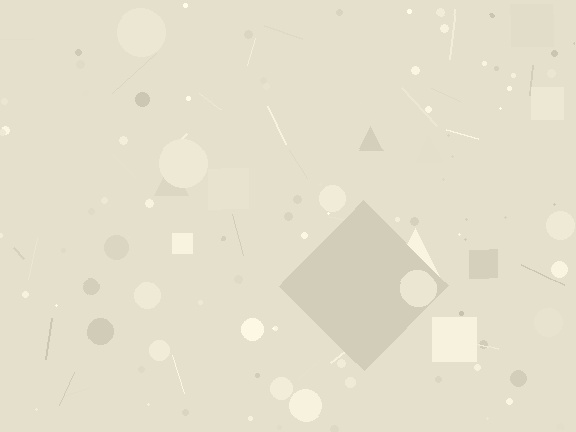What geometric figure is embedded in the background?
A diamond is embedded in the background.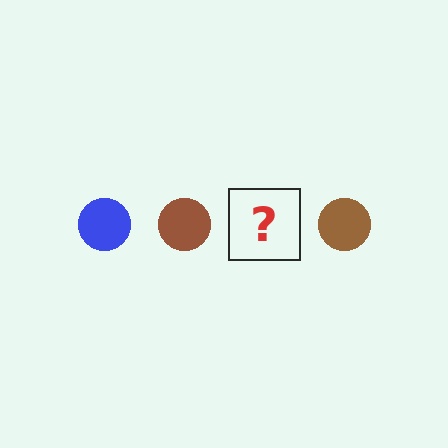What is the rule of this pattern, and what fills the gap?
The rule is that the pattern cycles through blue, brown circles. The gap should be filled with a blue circle.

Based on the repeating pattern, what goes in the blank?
The blank should be a blue circle.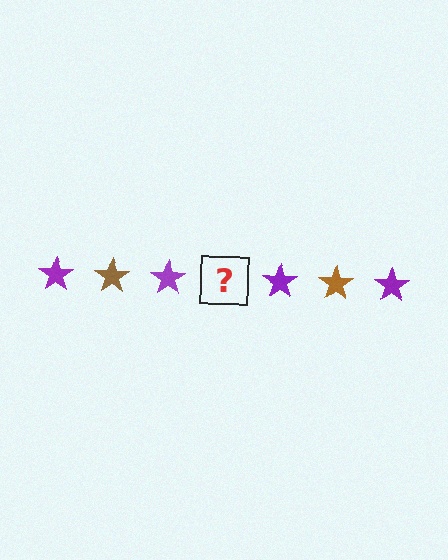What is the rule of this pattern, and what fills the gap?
The rule is that the pattern cycles through purple, brown stars. The gap should be filled with a brown star.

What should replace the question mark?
The question mark should be replaced with a brown star.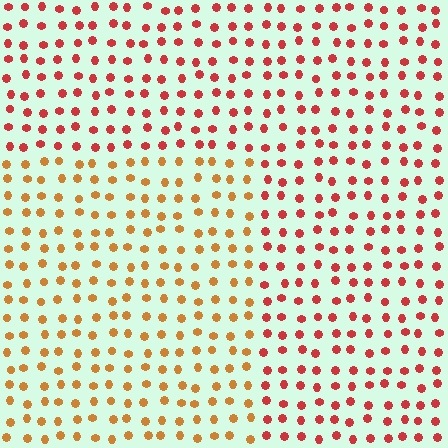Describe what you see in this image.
The image is filled with small red elements in a uniform arrangement. A rectangle-shaped region is visible where the elements are tinted to a slightly different hue, forming a subtle color boundary.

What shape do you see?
I see a rectangle.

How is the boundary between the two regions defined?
The boundary is defined purely by a slight shift in hue (about 35 degrees). Spacing, size, and orientation are identical on both sides.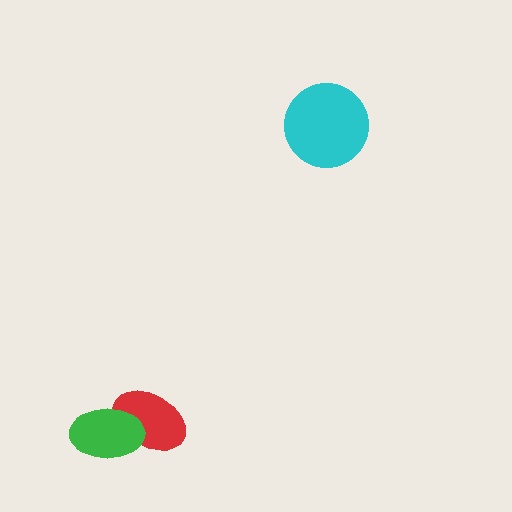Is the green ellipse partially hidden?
No, no other shape covers it.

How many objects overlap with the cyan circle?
0 objects overlap with the cyan circle.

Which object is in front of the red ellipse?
The green ellipse is in front of the red ellipse.